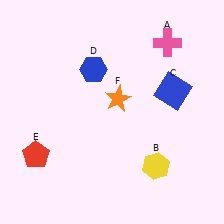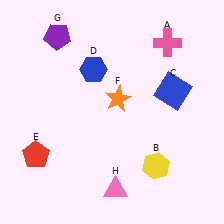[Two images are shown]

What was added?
A purple pentagon (G), a pink triangle (H) were added in Image 2.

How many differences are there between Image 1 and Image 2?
There are 2 differences between the two images.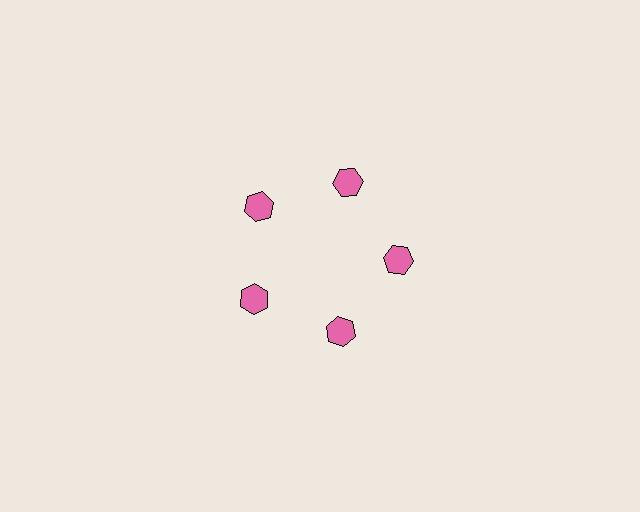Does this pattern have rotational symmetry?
Yes, this pattern has 5-fold rotational symmetry. It looks the same after rotating 72 degrees around the center.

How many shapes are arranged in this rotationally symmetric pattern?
There are 5 shapes, arranged in 5 groups of 1.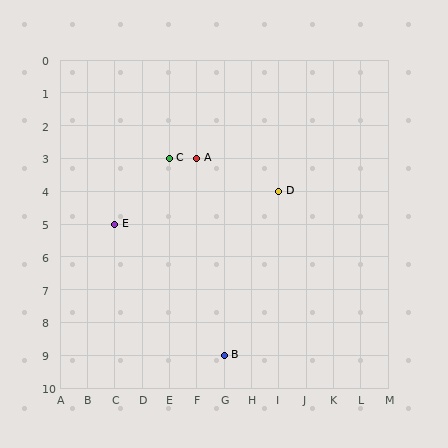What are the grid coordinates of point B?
Point B is at grid coordinates (G, 9).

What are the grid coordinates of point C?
Point C is at grid coordinates (E, 3).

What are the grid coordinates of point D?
Point D is at grid coordinates (I, 4).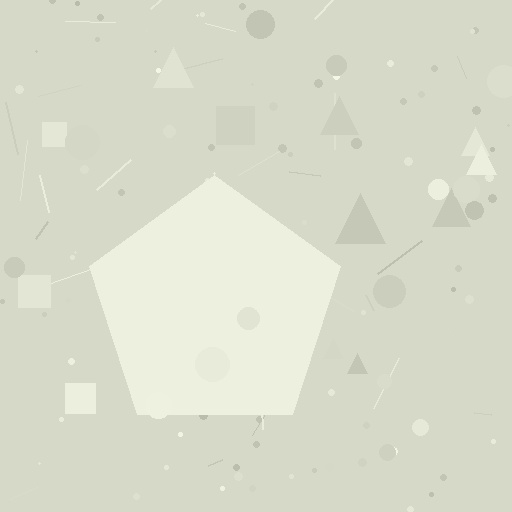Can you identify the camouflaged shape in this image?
The camouflaged shape is a pentagon.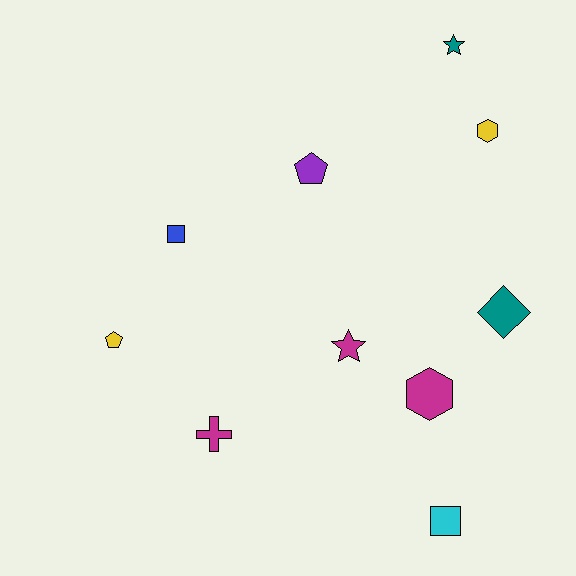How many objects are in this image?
There are 10 objects.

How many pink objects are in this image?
There are no pink objects.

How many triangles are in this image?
There are no triangles.